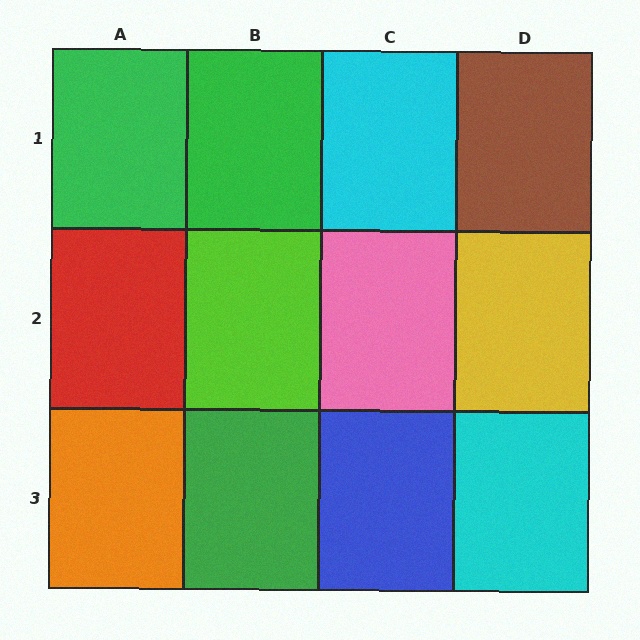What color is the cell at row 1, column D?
Brown.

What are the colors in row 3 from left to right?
Orange, green, blue, cyan.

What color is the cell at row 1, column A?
Green.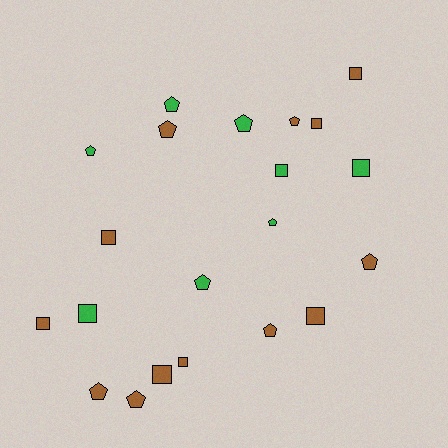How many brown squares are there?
There are 7 brown squares.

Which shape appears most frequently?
Pentagon, with 11 objects.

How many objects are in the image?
There are 21 objects.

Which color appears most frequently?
Brown, with 13 objects.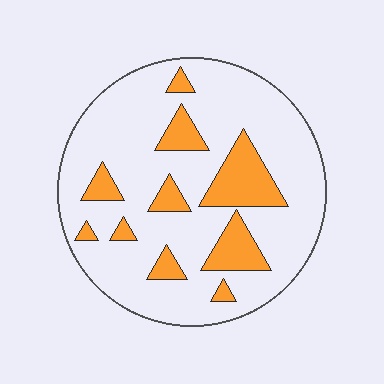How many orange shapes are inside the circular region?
10.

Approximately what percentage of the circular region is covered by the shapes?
Approximately 20%.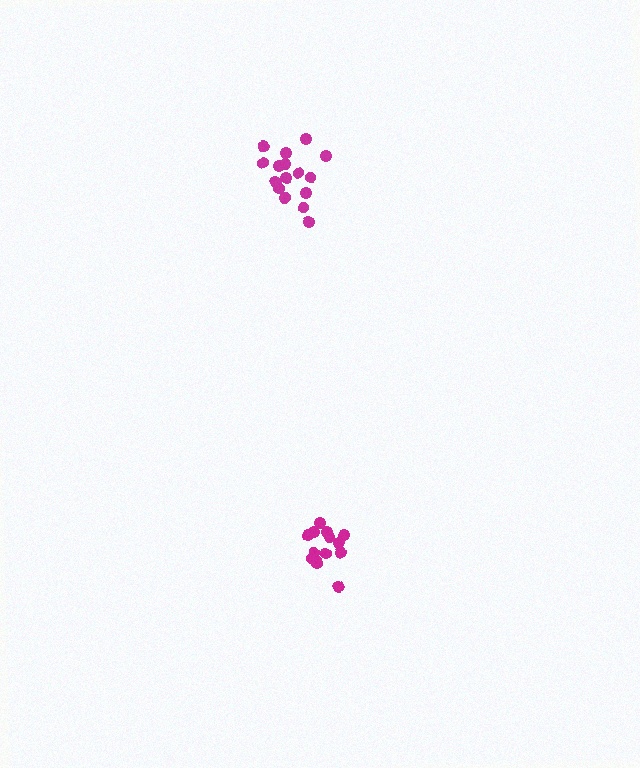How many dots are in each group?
Group 1: 17 dots, Group 2: 14 dots (31 total).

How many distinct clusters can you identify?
There are 2 distinct clusters.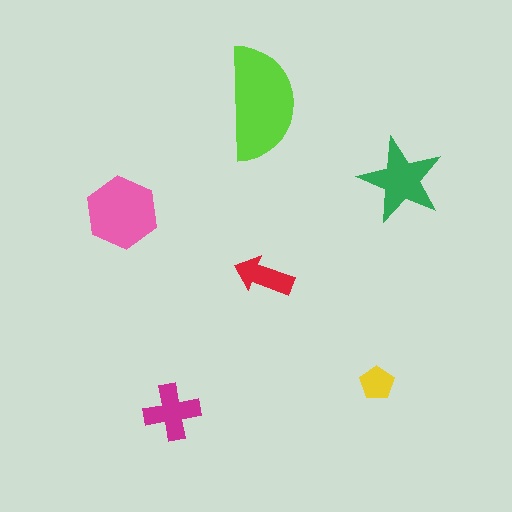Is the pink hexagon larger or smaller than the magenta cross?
Larger.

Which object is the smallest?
The yellow pentagon.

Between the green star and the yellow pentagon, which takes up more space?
The green star.